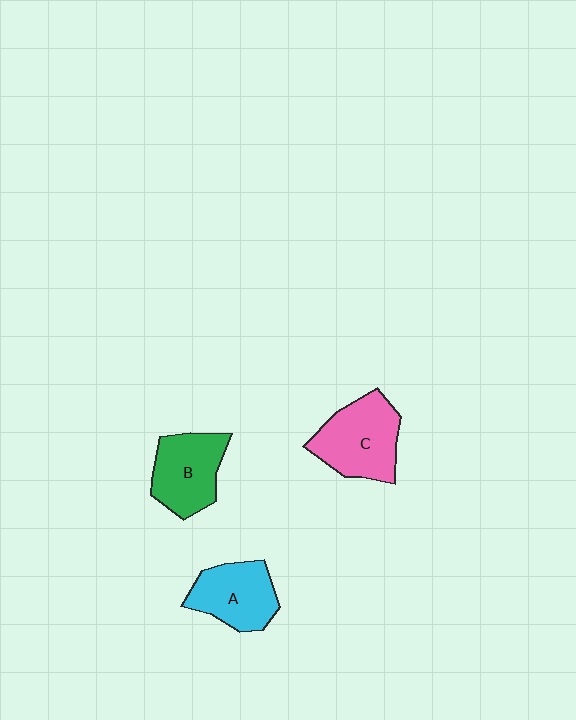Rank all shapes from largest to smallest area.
From largest to smallest: C (pink), B (green), A (cyan).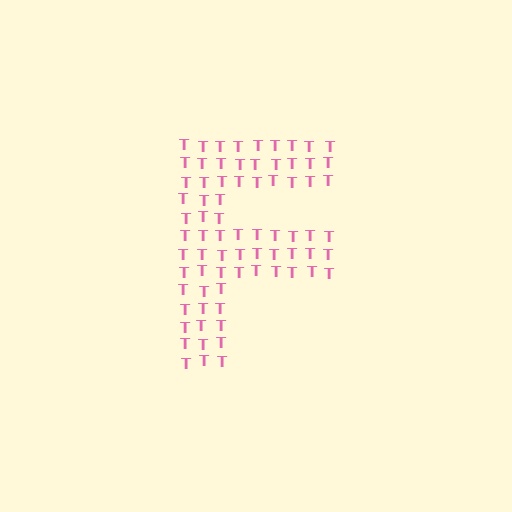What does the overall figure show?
The overall figure shows the letter F.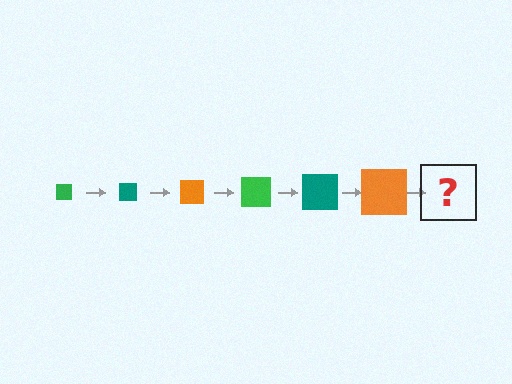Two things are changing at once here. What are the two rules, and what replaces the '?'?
The two rules are that the square grows larger each step and the color cycles through green, teal, and orange. The '?' should be a green square, larger than the previous one.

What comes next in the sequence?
The next element should be a green square, larger than the previous one.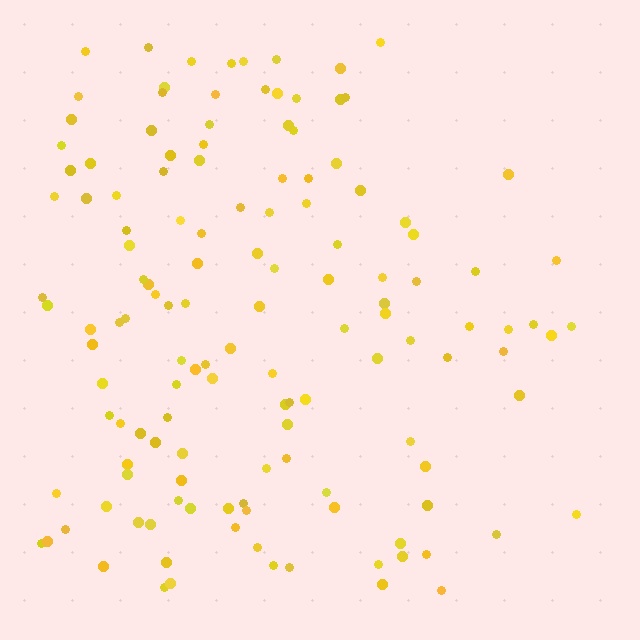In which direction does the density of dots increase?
From right to left, with the left side densest.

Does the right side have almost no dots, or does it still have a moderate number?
Still a moderate number, just noticeably fewer than the left.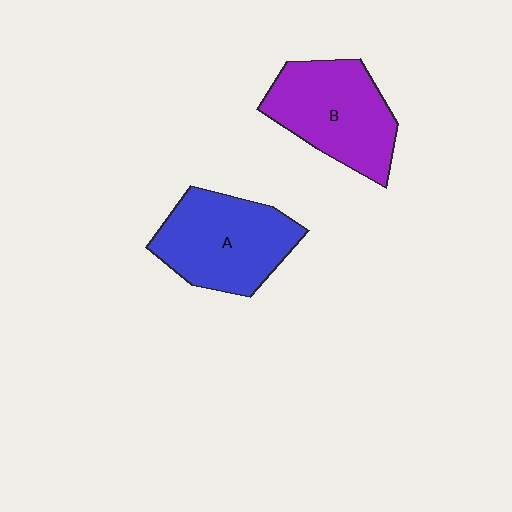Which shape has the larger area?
Shape A (blue).